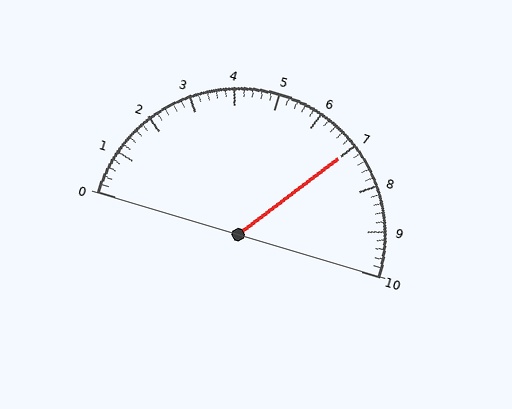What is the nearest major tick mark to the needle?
The nearest major tick mark is 7.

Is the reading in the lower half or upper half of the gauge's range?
The reading is in the upper half of the range (0 to 10).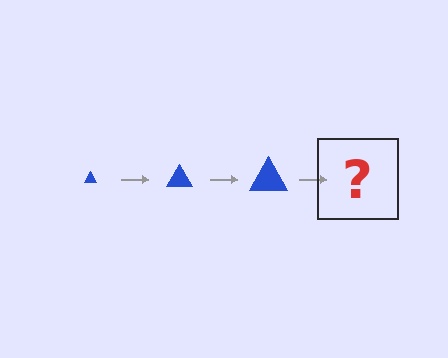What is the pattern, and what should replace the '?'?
The pattern is that the triangle gets progressively larger each step. The '?' should be a blue triangle, larger than the previous one.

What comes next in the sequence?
The next element should be a blue triangle, larger than the previous one.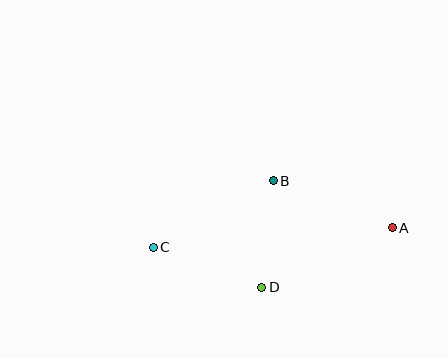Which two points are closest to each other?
Points B and D are closest to each other.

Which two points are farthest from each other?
Points A and C are farthest from each other.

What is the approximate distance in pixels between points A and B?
The distance between A and B is approximately 128 pixels.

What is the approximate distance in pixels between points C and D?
The distance between C and D is approximately 116 pixels.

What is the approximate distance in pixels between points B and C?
The distance between B and C is approximately 138 pixels.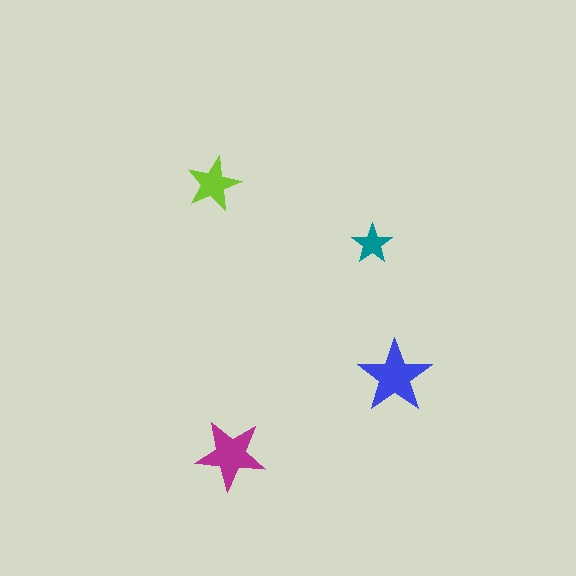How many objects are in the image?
There are 4 objects in the image.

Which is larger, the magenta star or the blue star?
The blue one.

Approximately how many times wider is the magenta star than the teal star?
About 2 times wider.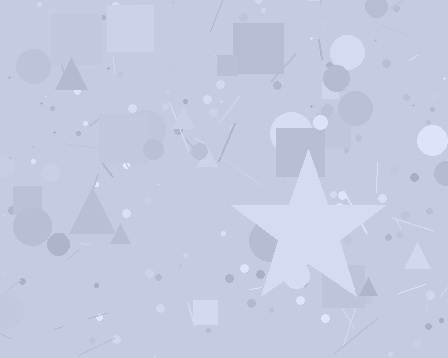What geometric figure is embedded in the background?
A star is embedded in the background.